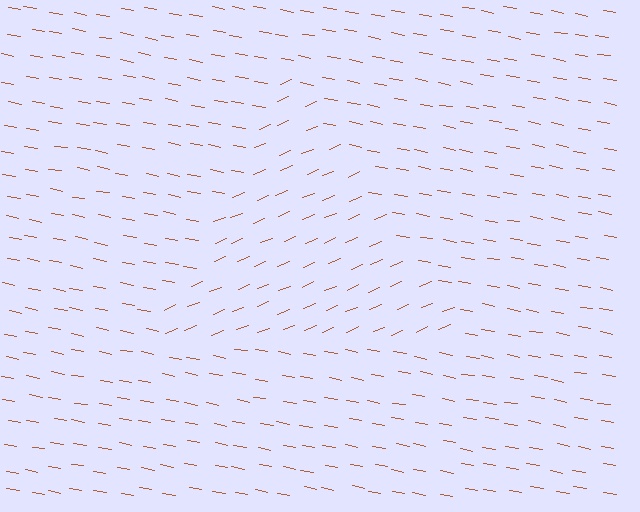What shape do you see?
I see a triangle.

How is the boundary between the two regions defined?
The boundary is defined purely by a change in line orientation (approximately 33 degrees difference). All lines are the same color and thickness.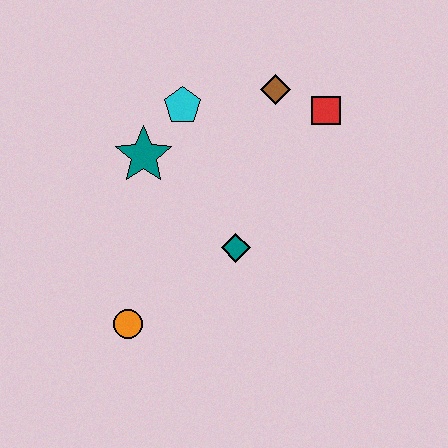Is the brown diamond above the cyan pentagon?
Yes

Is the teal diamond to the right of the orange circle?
Yes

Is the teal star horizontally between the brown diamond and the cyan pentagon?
No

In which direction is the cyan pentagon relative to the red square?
The cyan pentagon is to the left of the red square.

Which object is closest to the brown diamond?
The red square is closest to the brown diamond.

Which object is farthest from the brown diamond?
The orange circle is farthest from the brown diamond.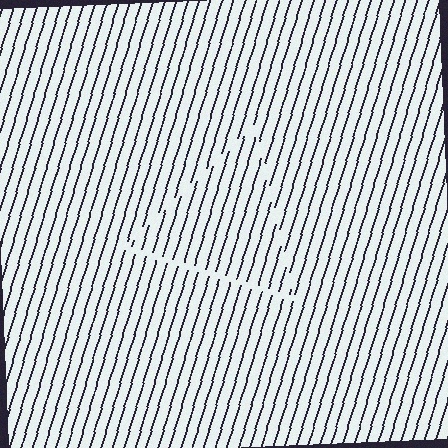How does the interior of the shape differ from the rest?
The interior of the shape contains the same grating, shifted by half a period — the contour is defined by the phase discontinuity where line-ends from the inner and outer gratings abut.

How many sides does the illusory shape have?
3 sides — the line-ends trace a triangle.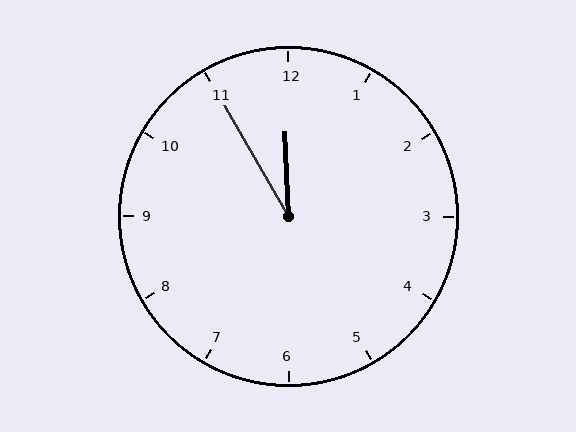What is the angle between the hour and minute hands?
Approximately 28 degrees.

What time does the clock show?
11:55.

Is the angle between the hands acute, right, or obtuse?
It is acute.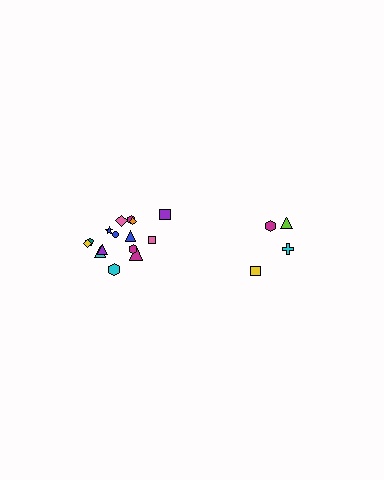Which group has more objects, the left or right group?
The left group.